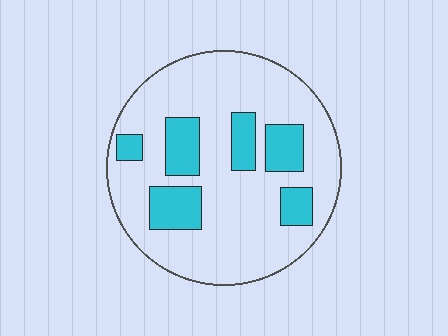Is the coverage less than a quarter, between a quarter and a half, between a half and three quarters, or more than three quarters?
Less than a quarter.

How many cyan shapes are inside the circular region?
6.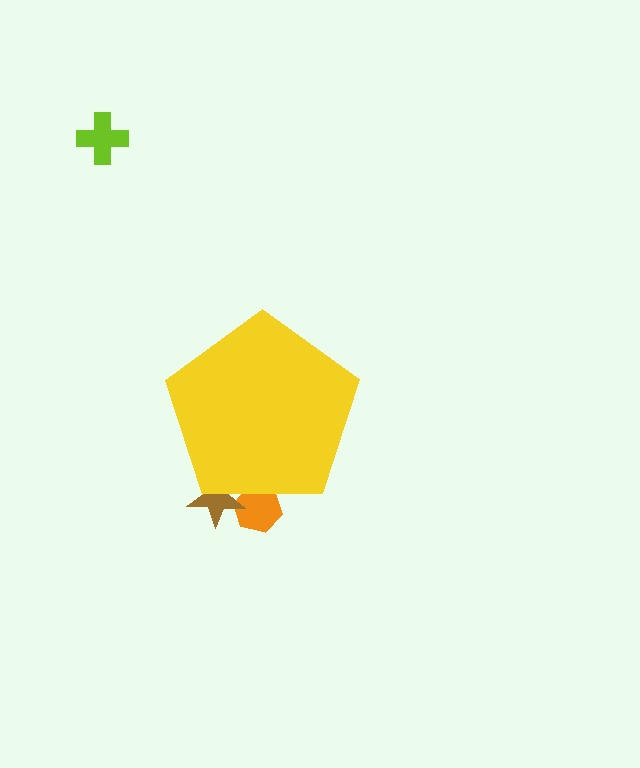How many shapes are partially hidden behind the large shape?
2 shapes are partially hidden.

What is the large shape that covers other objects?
A yellow pentagon.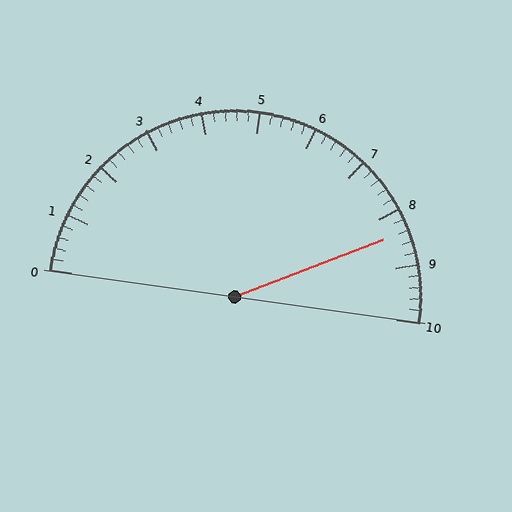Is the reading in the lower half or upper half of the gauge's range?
The reading is in the upper half of the range (0 to 10).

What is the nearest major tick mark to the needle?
The nearest major tick mark is 8.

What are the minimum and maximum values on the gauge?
The gauge ranges from 0 to 10.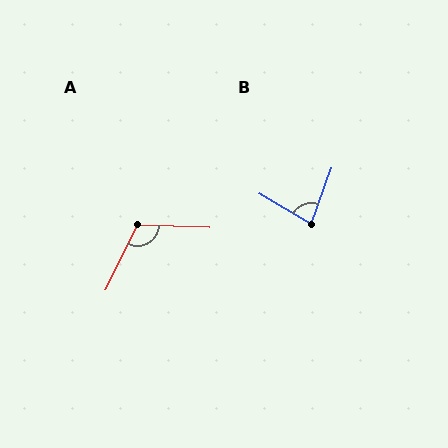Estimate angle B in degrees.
Approximately 80 degrees.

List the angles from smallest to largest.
B (80°), A (114°).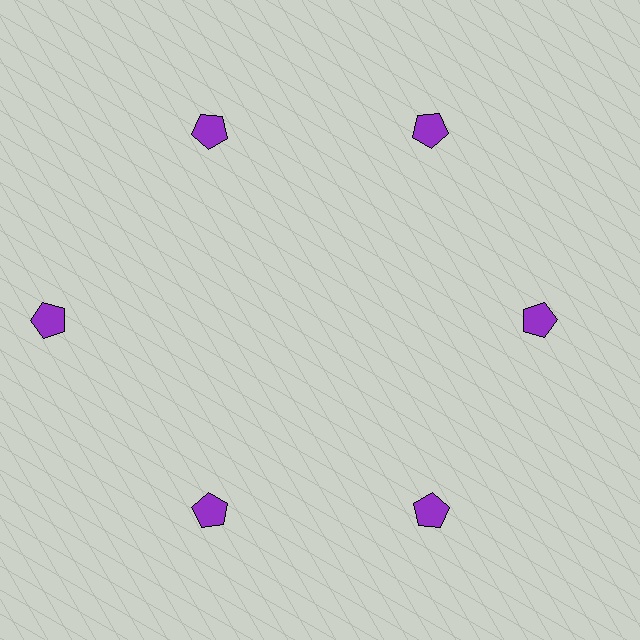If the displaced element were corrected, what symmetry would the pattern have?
It would have 6-fold rotational symmetry — the pattern would map onto itself every 60 degrees.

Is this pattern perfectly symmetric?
No. The 6 purple pentagons are arranged in a ring, but one element near the 9 o'clock position is pushed outward from the center, breaking the 6-fold rotational symmetry.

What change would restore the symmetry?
The symmetry would be restored by moving it inward, back onto the ring so that all 6 pentagons sit at equal angles and equal distance from the center.